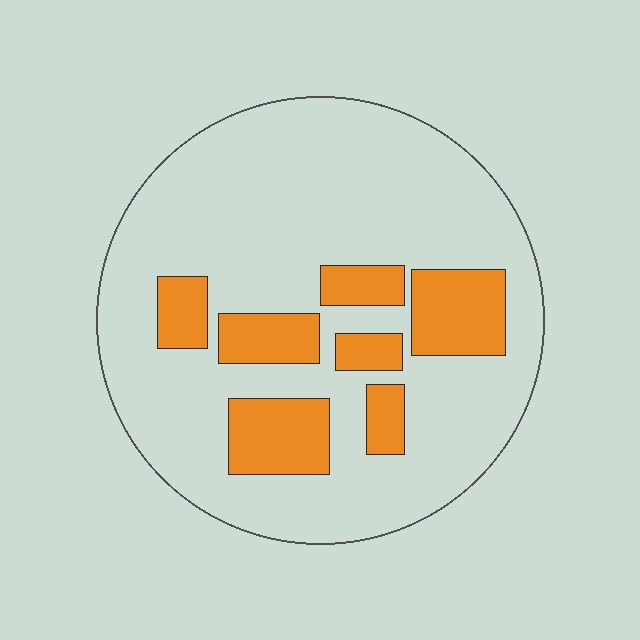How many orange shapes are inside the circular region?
7.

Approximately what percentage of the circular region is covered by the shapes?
Approximately 20%.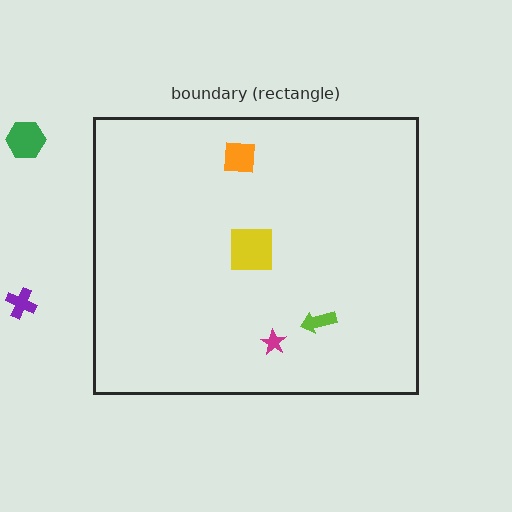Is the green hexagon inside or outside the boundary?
Outside.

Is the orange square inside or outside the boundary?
Inside.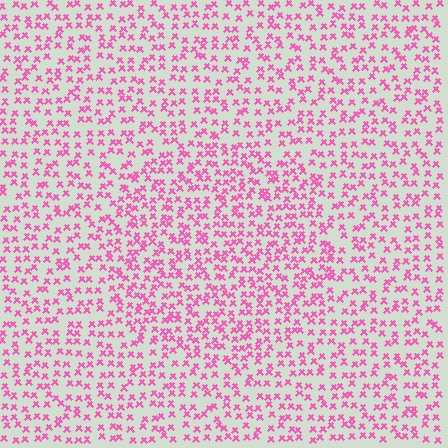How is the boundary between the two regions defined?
The boundary is defined by a change in element density (approximately 1.4x ratio). All elements are the same color, size, and shape.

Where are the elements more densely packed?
The elements are more densely packed inside the circle boundary.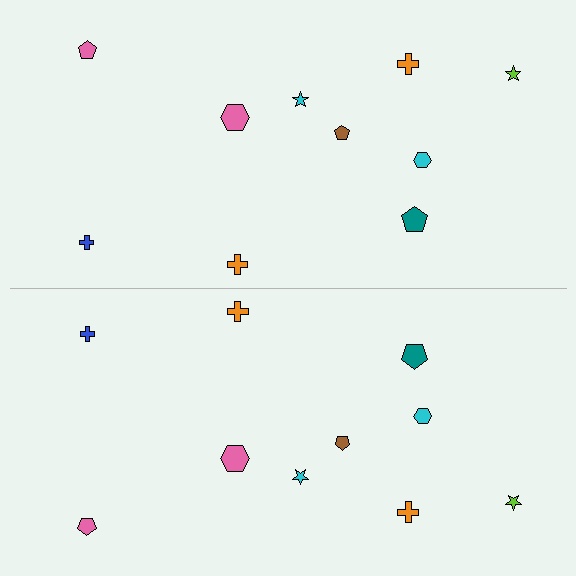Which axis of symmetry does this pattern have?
The pattern has a horizontal axis of symmetry running through the center of the image.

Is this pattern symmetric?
Yes, this pattern has bilateral (reflection) symmetry.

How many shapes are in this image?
There are 20 shapes in this image.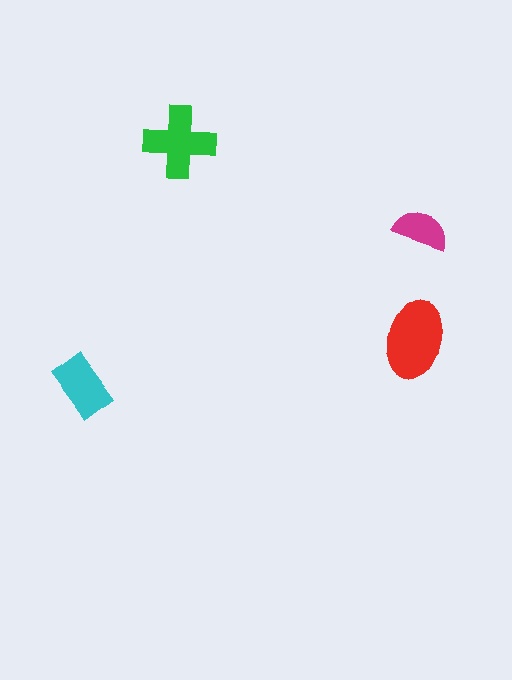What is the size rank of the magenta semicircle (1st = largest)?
4th.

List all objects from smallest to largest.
The magenta semicircle, the cyan rectangle, the green cross, the red ellipse.